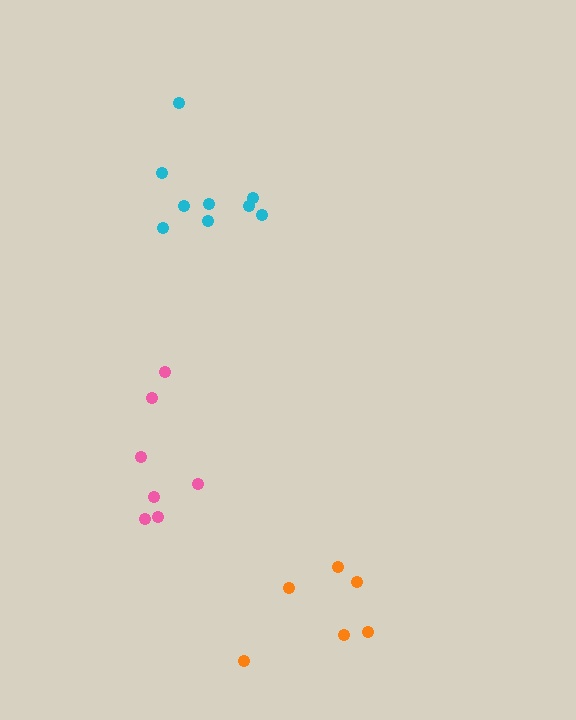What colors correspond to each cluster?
The clusters are colored: cyan, orange, pink.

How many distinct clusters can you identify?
There are 3 distinct clusters.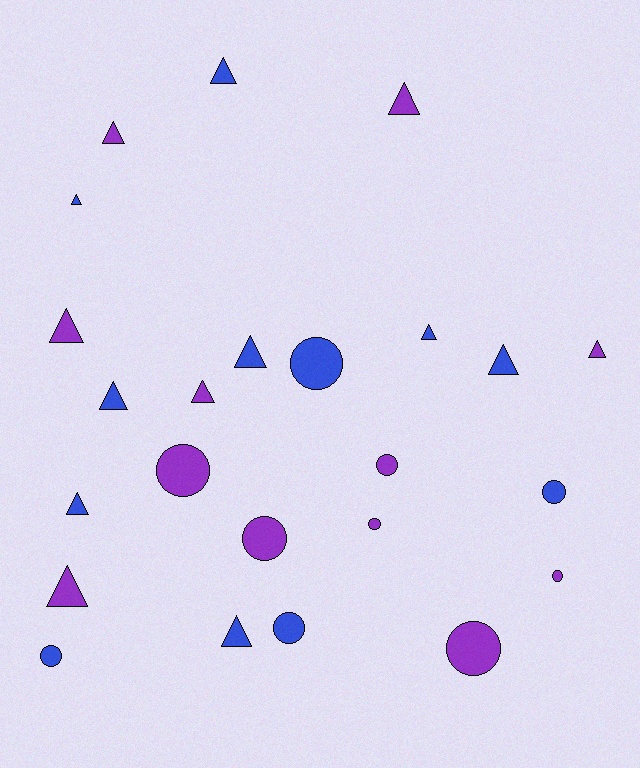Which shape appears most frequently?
Triangle, with 14 objects.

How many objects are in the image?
There are 24 objects.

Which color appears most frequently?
Purple, with 12 objects.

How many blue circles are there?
There are 4 blue circles.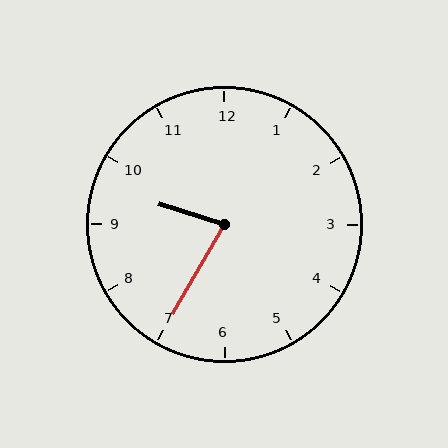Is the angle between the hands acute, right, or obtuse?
It is acute.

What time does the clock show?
9:35.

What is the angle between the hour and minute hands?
Approximately 78 degrees.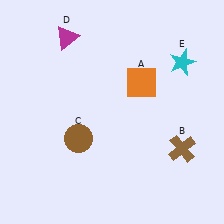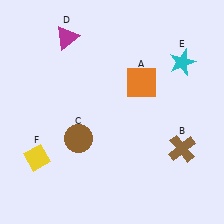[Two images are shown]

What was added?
A yellow diamond (F) was added in Image 2.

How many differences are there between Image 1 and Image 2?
There is 1 difference between the two images.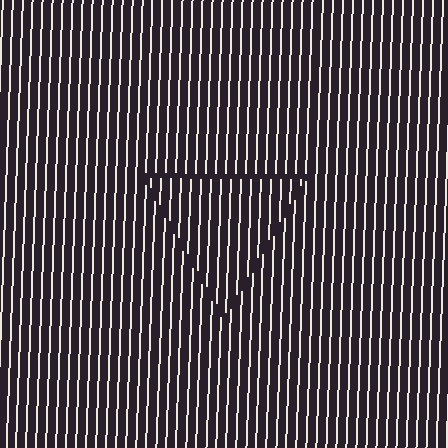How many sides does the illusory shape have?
3 sides — the line-ends trace a triangle.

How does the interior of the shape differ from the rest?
The interior of the shape contains the same grating, shifted by half a period — the contour is defined by the phase discontinuity where line-ends from the inner and outer gratings abut.